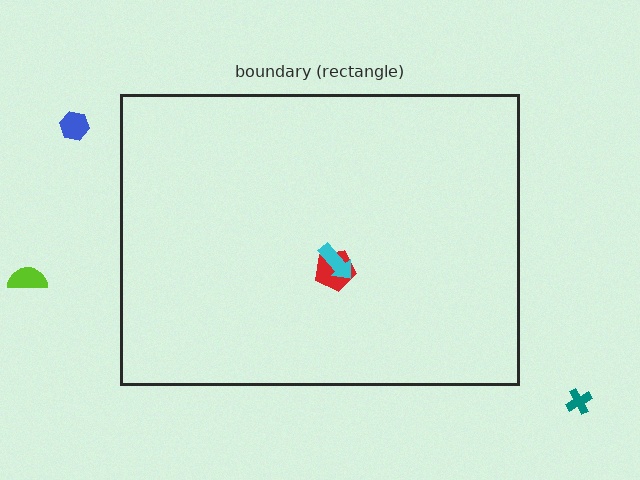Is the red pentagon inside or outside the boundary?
Inside.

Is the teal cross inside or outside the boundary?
Outside.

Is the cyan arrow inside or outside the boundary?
Inside.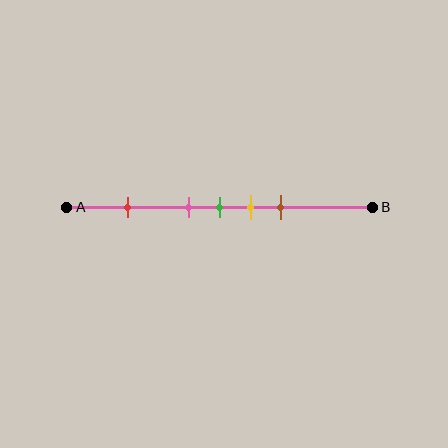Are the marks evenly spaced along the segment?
No, the marks are not evenly spaced.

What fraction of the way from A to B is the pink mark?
The pink mark is approximately 40% (0.4) of the way from A to B.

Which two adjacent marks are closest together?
The pink and green marks are the closest adjacent pair.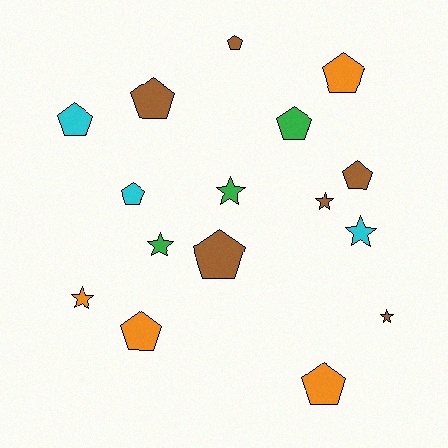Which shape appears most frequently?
Pentagon, with 10 objects.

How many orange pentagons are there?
There are 3 orange pentagons.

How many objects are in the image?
There are 16 objects.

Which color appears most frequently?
Brown, with 6 objects.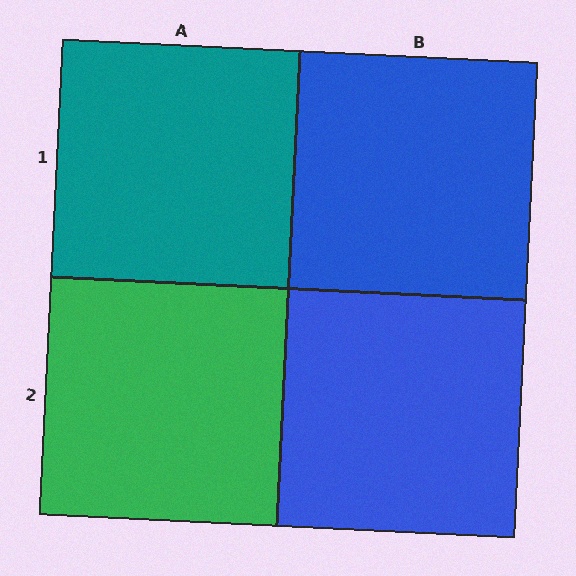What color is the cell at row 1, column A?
Teal.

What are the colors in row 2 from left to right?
Green, blue.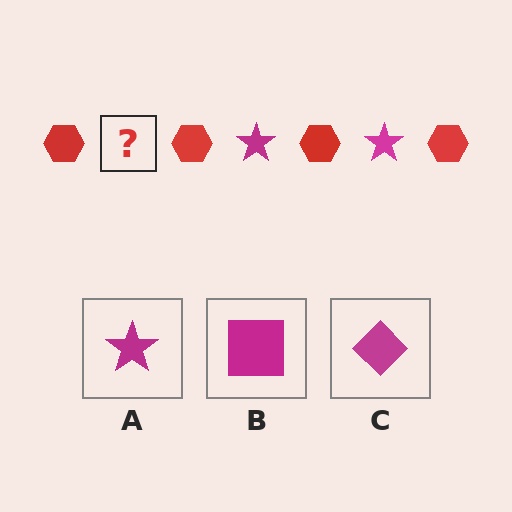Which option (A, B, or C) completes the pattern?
A.